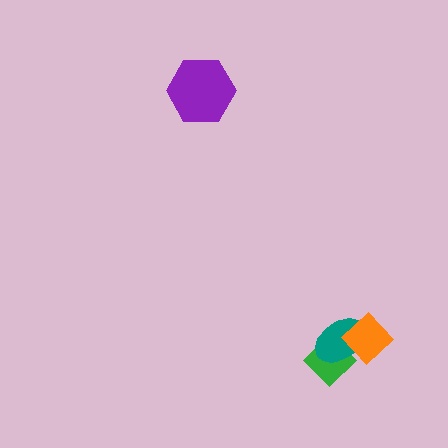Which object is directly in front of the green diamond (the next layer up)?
The teal ellipse is directly in front of the green diamond.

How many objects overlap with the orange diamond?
2 objects overlap with the orange diamond.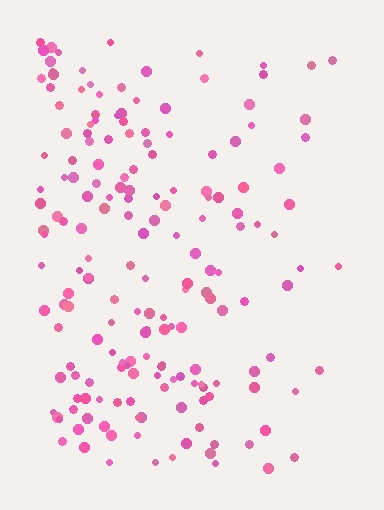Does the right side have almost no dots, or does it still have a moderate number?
Still a moderate number, just noticeably fewer than the left.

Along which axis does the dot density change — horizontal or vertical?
Horizontal.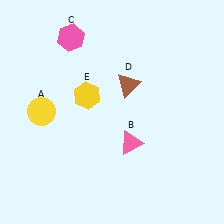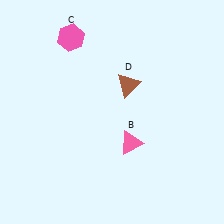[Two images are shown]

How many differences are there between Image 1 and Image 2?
There are 2 differences between the two images.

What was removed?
The yellow hexagon (E), the yellow circle (A) were removed in Image 2.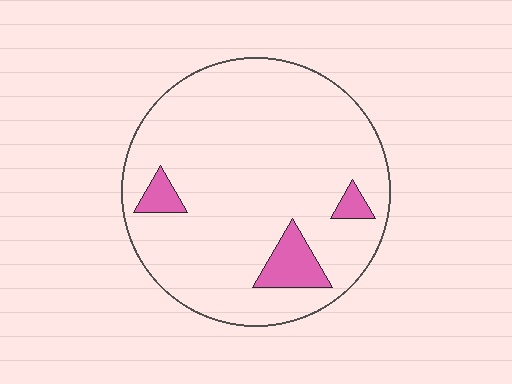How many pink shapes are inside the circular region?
3.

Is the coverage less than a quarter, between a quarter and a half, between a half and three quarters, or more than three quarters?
Less than a quarter.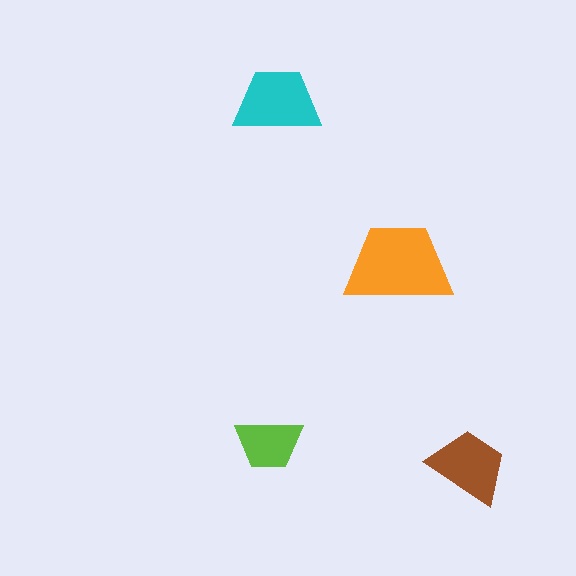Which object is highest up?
The cyan trapezoid is topmost.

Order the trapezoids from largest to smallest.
the orange one, the cyan one, the brown one, the lime one.